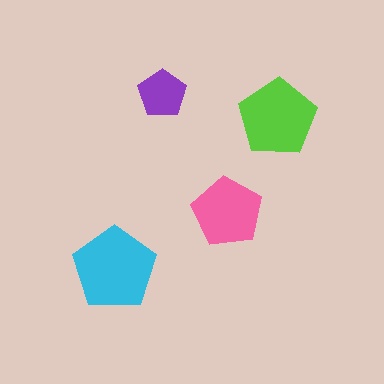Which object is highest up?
The purple pentagon is topmost.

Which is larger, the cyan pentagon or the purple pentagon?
The cyan one.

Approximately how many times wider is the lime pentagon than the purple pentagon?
About 1.5 times wider.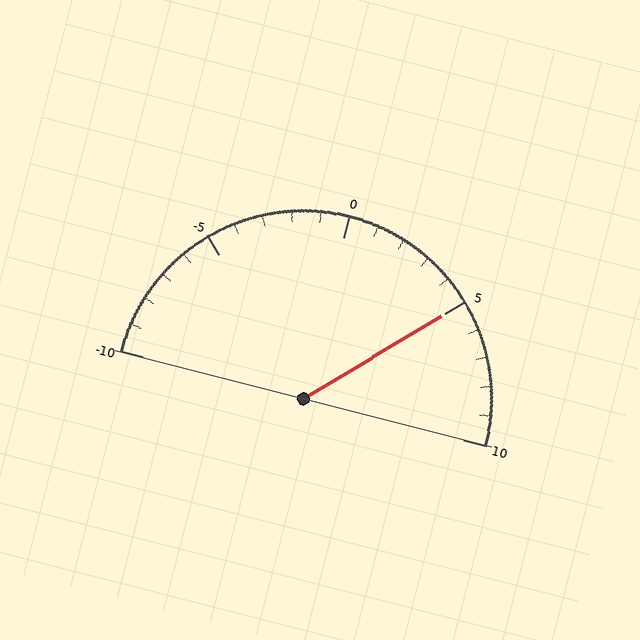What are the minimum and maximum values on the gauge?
The gauge ranges from -10 to 10.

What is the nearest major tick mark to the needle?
The nearest major tick mark is 5.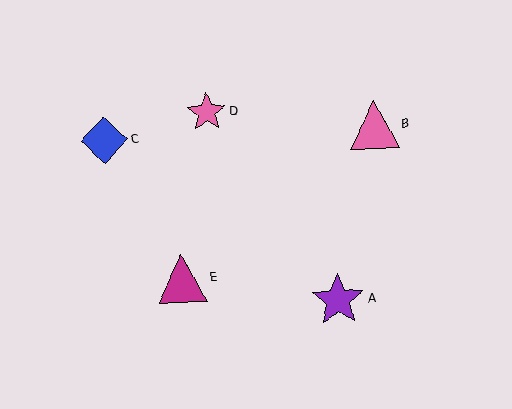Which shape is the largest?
The purple star (labeled A) is the largest.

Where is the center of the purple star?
The center of the purple star is at (338, 300).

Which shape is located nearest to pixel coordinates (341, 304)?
The purple star (labeled A) at (338, 300) is nearest to that location.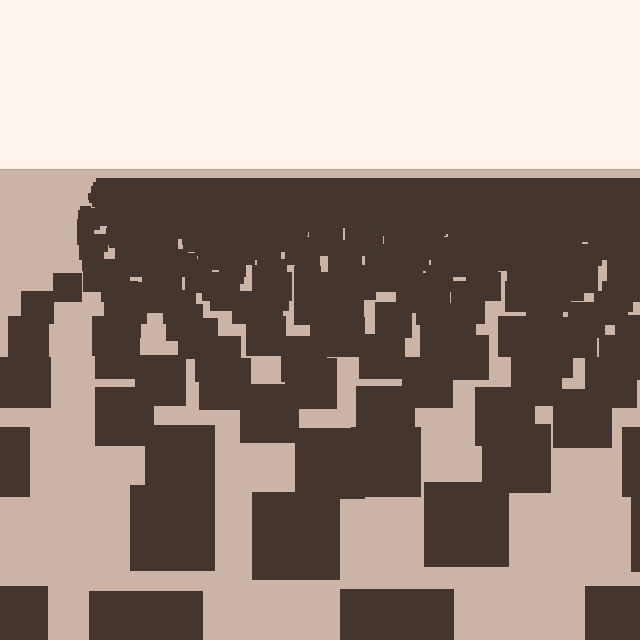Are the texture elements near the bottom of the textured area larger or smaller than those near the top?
Larger. Near the bottom, elements are closer to the viewer and appear at a bigger on-screen size.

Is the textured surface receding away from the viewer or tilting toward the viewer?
The surface is receding away from the viewer. Texture elements get smaller and denser toward the top.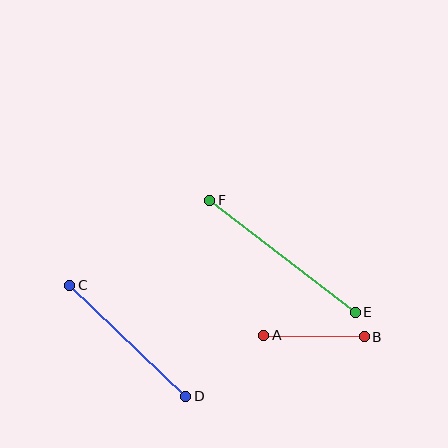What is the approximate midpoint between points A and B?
The midpoint is at approximately (314, 336) pixels.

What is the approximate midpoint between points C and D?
The midpoint is at approximately (128, 341) pixels.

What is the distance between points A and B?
The distance is approximately 100 pixels.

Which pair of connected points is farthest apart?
Points E and F are farthest apart.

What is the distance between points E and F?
The distance is approximately 184 pixels.